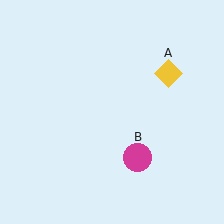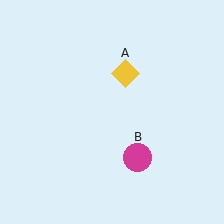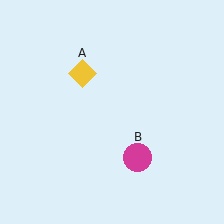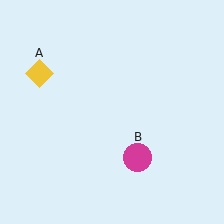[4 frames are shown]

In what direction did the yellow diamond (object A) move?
The yellow diamond (object A) moved left.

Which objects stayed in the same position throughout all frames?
Magenta circle (object B) remained stationary.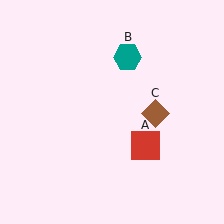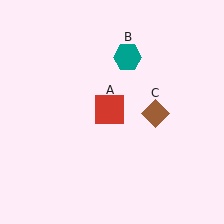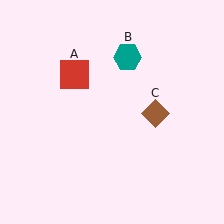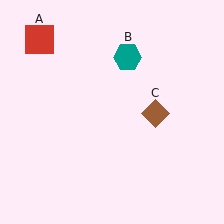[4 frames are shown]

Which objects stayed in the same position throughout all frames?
Teal hexagon (object B) and brown diamond (object C) remained stationary.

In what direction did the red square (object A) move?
The red square (object A) moved up and to the left.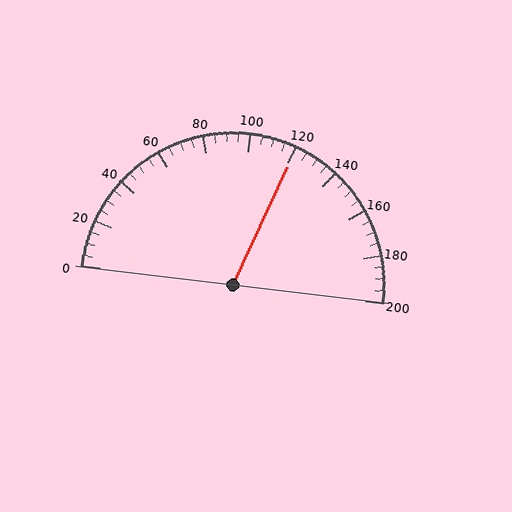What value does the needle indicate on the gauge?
The needle indicates approximately 120.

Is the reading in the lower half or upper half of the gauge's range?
The reading is in the upper half of the range (0 to 200).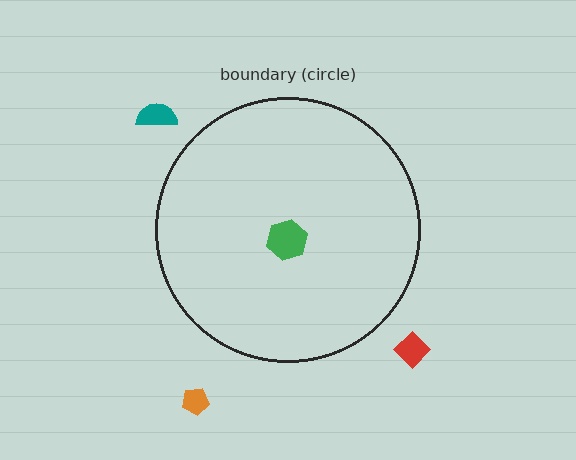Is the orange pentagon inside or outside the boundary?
Outside.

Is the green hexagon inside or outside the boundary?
Inside.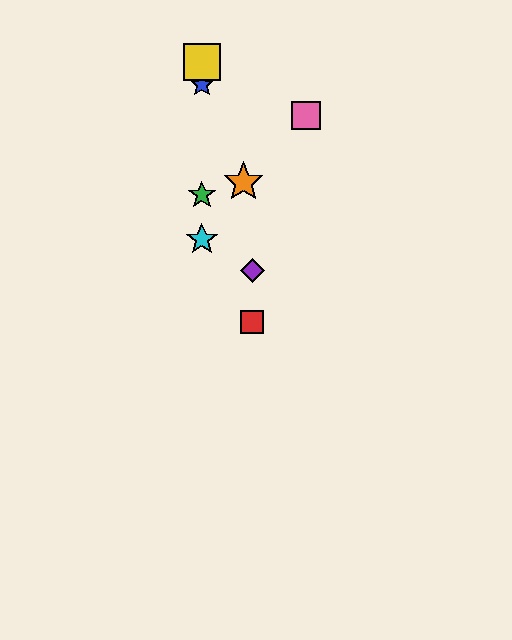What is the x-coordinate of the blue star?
The blue star is at x≈202.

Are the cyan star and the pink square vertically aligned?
No, the cyan star is at x≈202 and the pink square is at x≈306.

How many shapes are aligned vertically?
4 shapes (the blue star, the green star, the yellow square, the cyan star) are aligned vertically.